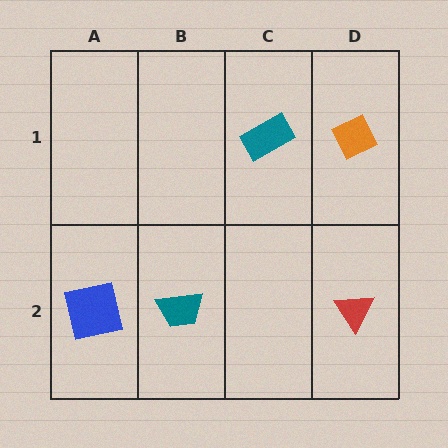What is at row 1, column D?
An orange diamond.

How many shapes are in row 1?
2 shapes.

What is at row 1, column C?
A teal rectangle.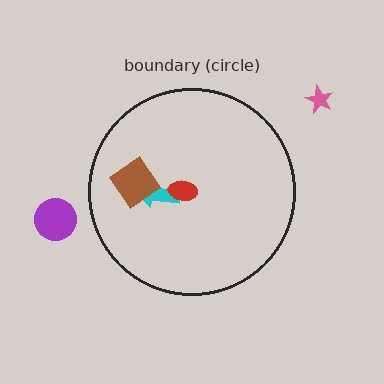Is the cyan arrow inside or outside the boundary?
Inside.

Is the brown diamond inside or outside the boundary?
Inside.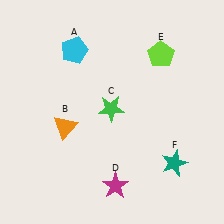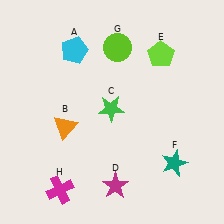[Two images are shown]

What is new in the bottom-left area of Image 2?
A magenta cross (H) was added in the bottom-left area of Image 2.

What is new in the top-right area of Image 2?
A lime circle (G) was added in the top-right area of Image 2.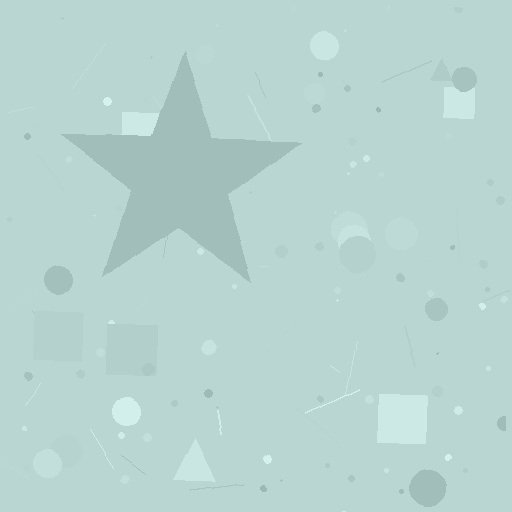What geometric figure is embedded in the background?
A star is embedded in the background.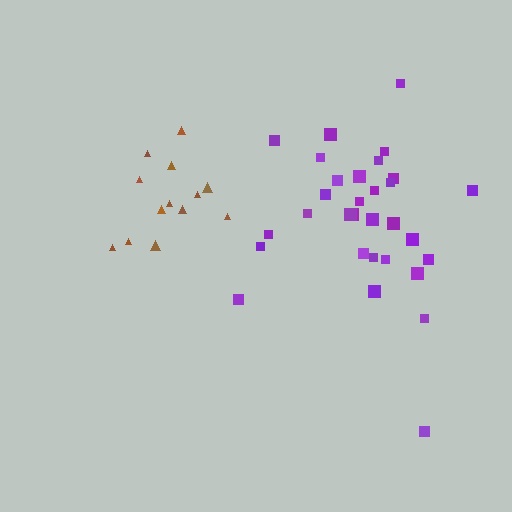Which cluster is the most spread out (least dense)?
Purple.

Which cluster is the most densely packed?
Brown.